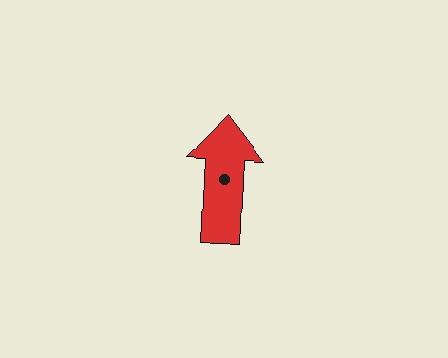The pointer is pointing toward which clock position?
Roughly 12 o'clock.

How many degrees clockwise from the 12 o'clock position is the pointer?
Approximately 3 degrees.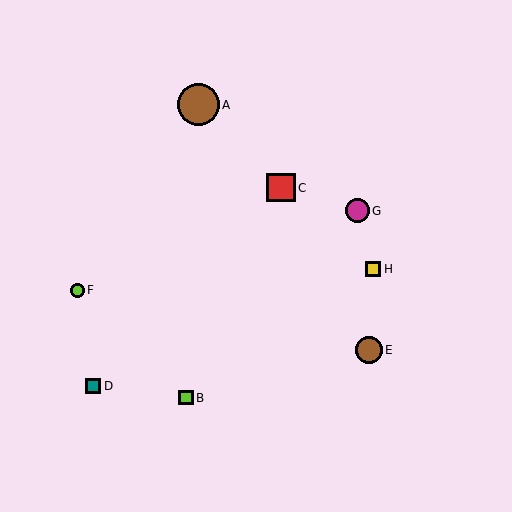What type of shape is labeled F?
Shape F is a lime circle.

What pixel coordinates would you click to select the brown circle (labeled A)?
Click at (198, 105) to select the brown circle A.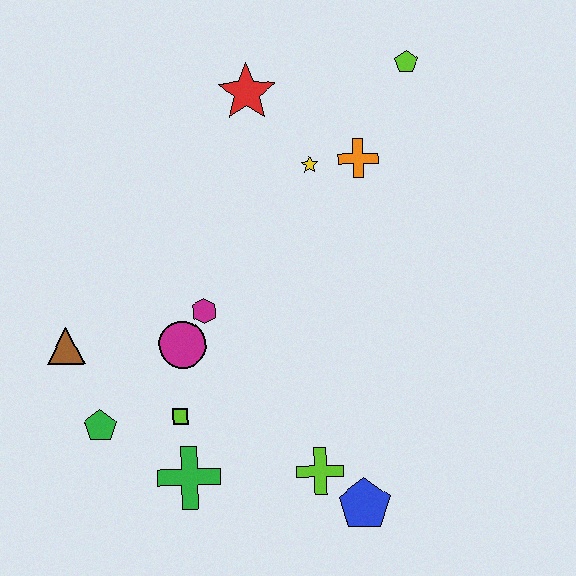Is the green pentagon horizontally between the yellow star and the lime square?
No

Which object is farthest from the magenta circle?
The lime pentagon is farthest from the magenta circle.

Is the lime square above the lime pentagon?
No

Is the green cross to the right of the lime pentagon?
No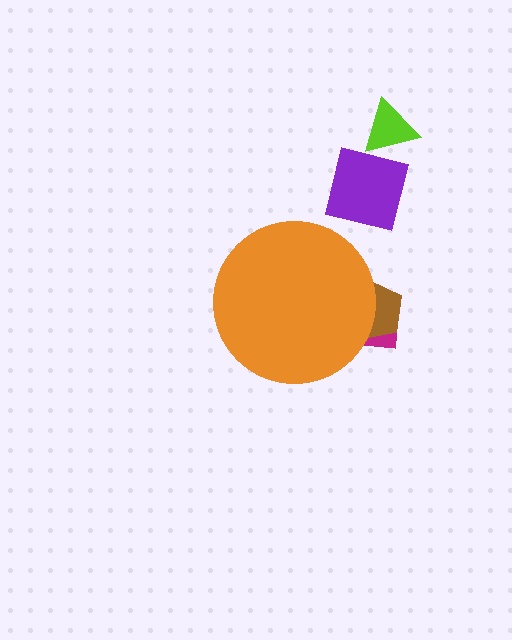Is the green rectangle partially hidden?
Yes, the green rectangle is partially hidden behind the orange circle.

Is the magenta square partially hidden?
Yes, the magenta square is partially hidden behind the orange circle.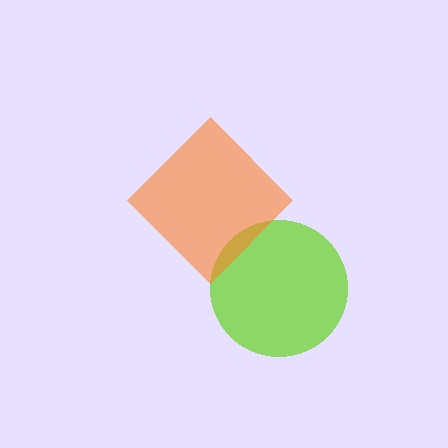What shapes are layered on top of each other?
The layered shapes are: a lime circle, an orange diamond.